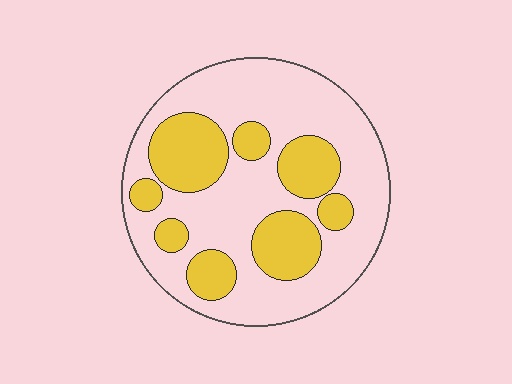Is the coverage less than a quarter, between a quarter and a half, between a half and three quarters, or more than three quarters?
Between a quarter and a half.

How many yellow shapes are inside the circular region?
8.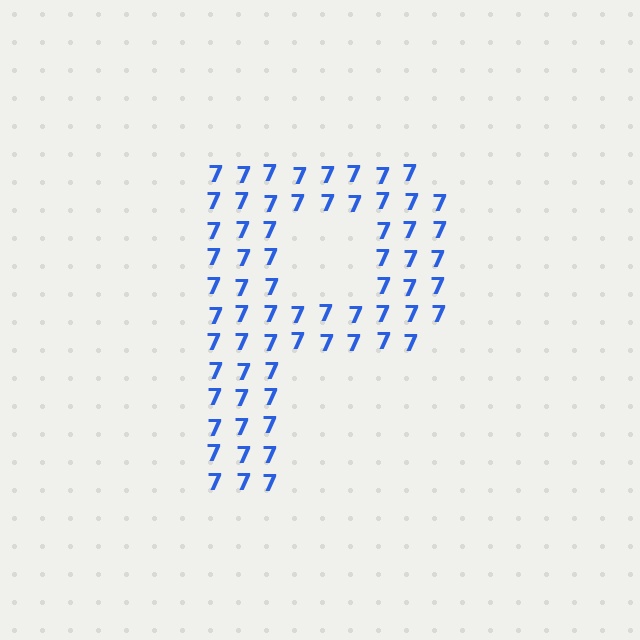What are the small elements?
The small elements are digit 7's.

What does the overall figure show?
The overall figure shows the letter P.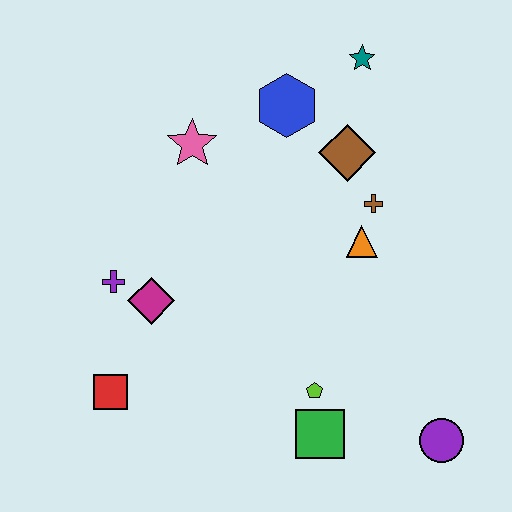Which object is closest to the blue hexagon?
The brown diamond is closest to the blue hexagon.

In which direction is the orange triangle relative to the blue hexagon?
The orange triangle is below the blue hexagon.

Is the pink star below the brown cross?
No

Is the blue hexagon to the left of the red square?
No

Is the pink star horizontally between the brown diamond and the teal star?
No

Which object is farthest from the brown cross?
The red square is farthest from the brown cross.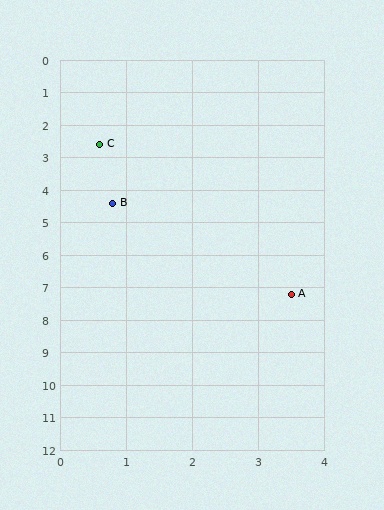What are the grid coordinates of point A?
Point A is at approximately (3.5, 7.2).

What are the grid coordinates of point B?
Point B is at approximately (0.8, 4.4).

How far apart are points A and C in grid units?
Points A and C are about 5.4 grid units apart.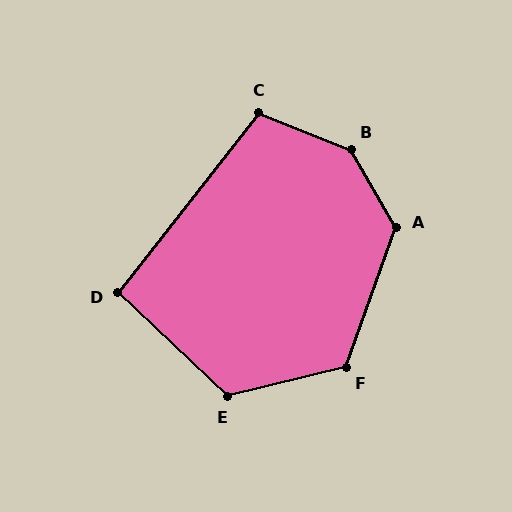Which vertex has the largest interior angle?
B, at approximately 141 degrees.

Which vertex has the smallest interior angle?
D, at approximately 95 degrees.